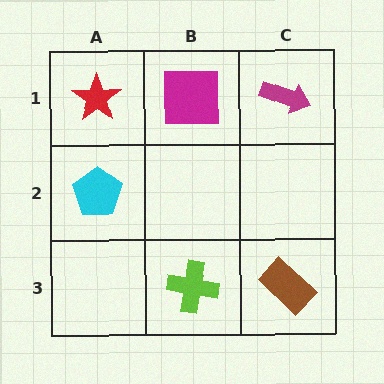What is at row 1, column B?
A magenta square.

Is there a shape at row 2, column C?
No, that cell is empty.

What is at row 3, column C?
A brown rectangle.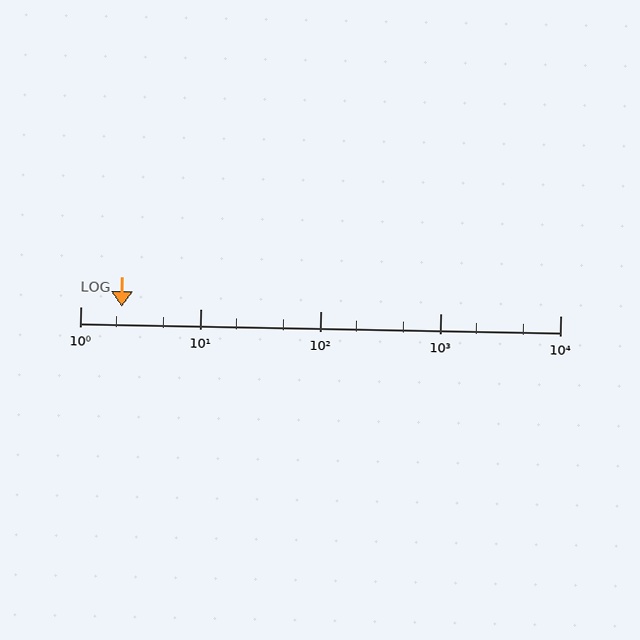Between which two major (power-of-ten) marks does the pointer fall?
The pointer is between 1 and 10.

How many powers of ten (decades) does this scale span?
The scale spans 4 decades, from 1 to 10000.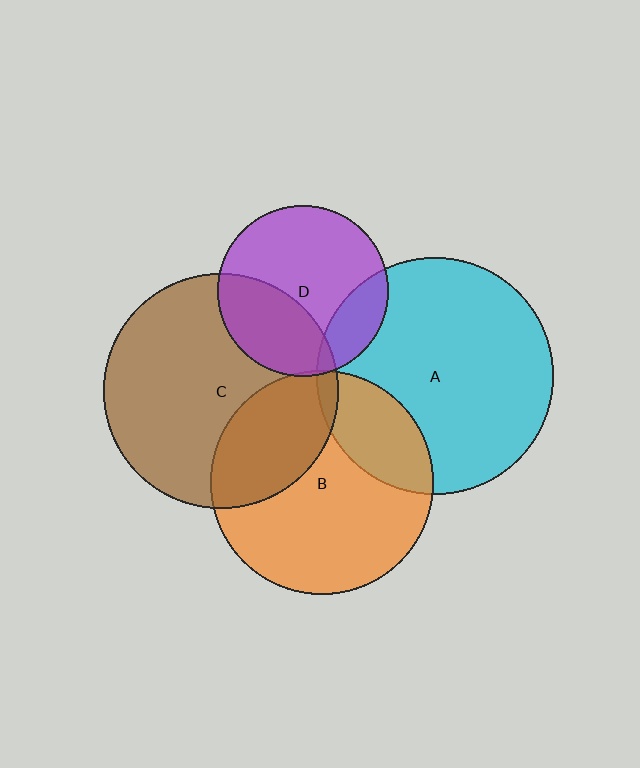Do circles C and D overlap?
Yes.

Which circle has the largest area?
Circle A (cyan).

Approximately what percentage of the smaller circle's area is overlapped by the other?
Approximately 35%.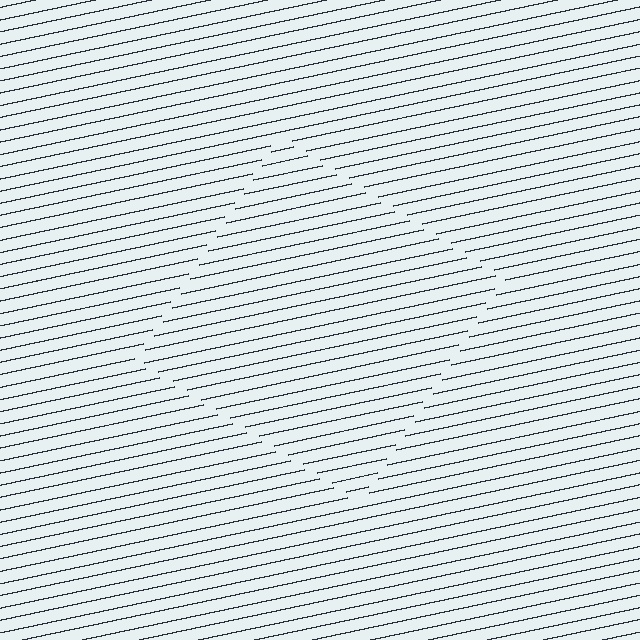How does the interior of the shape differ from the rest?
The interior of the shape contains the same grating, shifted by half a period — the contour is defined by the phase discontinuity where line-ends from the inner and outer gratings abut.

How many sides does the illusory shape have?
4 sides — the line-ends trace a square.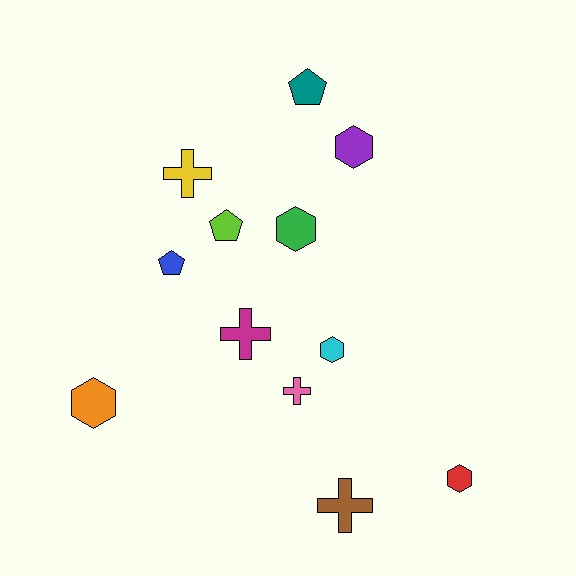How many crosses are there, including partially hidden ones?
There are 4 crosses.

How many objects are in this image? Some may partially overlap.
There are 12 objects.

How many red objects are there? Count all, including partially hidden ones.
There is 1 red object.